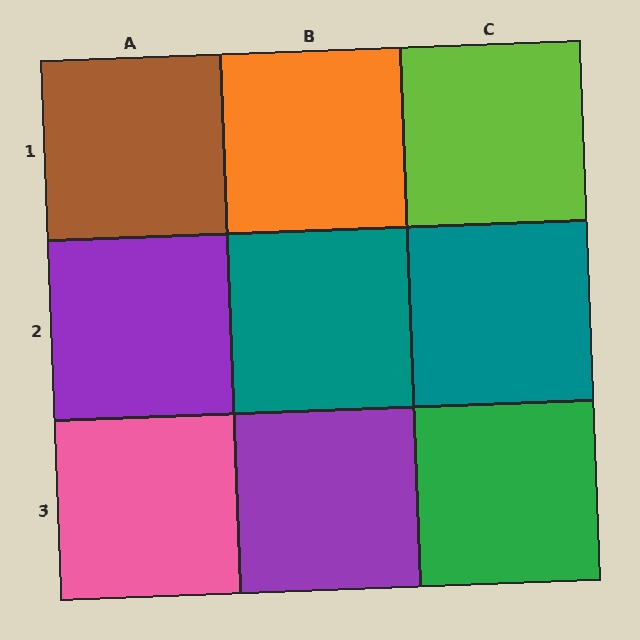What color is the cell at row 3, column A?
Pink.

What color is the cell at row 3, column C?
Green.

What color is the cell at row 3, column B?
Purple.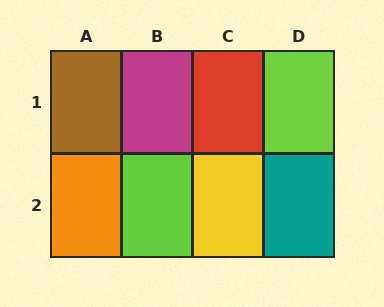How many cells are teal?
1 cell is teal.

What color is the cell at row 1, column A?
Brown.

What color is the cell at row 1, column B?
Magenta.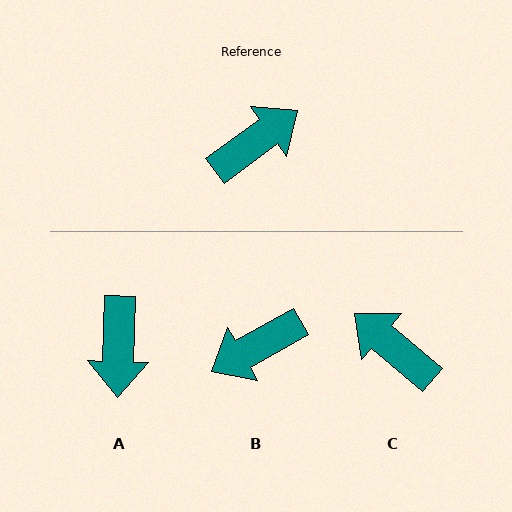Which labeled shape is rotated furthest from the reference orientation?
B, about 173 degrees away.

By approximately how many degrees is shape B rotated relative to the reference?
Approximately 173 degrees counter-clockwise.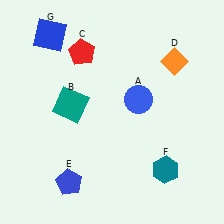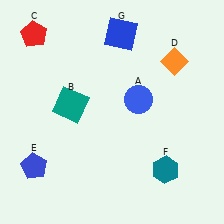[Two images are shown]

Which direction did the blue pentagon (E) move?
The blue pentagon (E) moved left.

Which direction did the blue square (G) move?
The blue square (G) moved right.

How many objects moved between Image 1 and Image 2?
3 objects moved between the two images.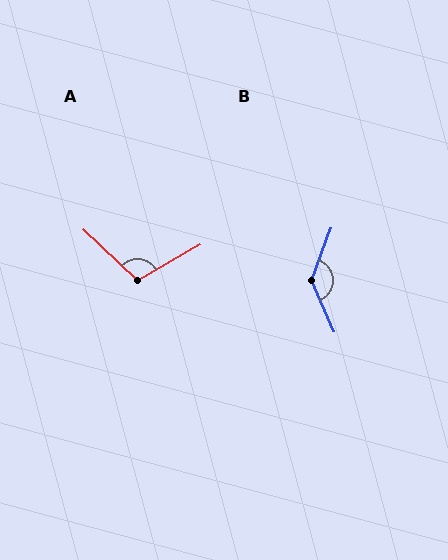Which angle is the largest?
B, at approximately 136 degrees.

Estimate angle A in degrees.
Approximately 107 degrees.